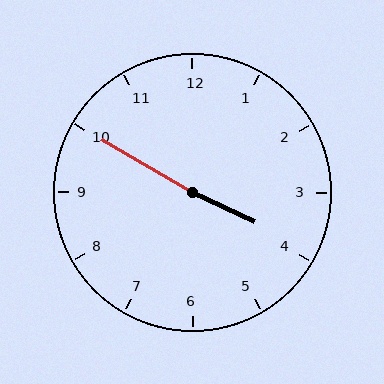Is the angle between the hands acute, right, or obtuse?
It is obtuse.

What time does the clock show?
3:50.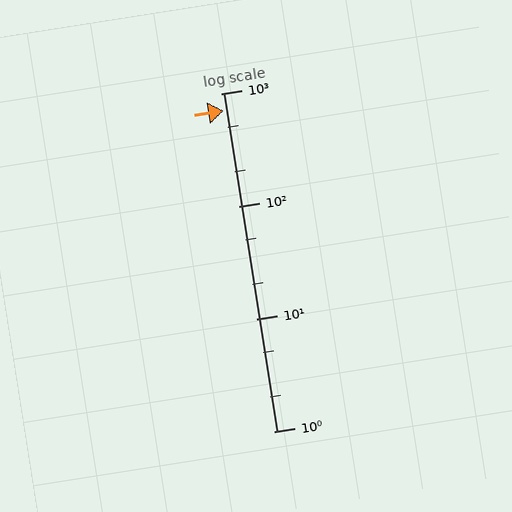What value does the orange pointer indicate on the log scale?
The pointer indicates approximately 700.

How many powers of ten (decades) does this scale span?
The scale spans 3 decades, from 1 to 1000.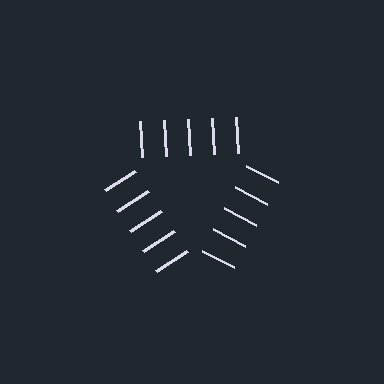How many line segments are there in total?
15 — 5 along each of the 3 edges.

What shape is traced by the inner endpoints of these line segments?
An illusory triangle — the line segments terminate on its edges but no continuous stroke is drawn.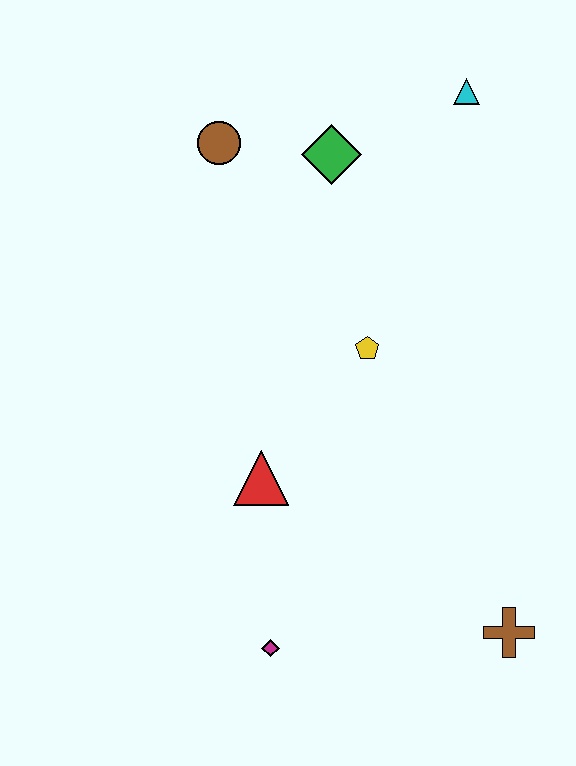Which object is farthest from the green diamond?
The brown cross is farthest from the green diamond.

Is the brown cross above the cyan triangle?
No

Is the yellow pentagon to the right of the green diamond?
Yes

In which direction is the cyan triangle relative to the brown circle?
The cyan triangle is to the right of the brown circle.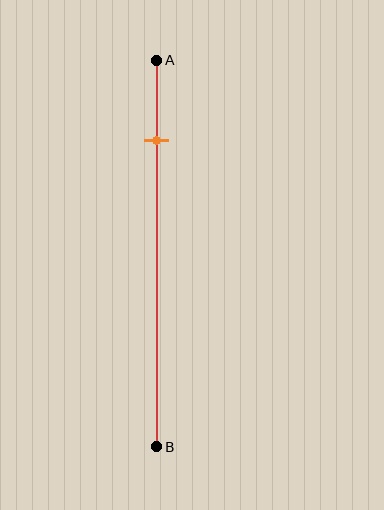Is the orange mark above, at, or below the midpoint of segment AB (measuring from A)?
The orange mark is above the midpoint of segment AB.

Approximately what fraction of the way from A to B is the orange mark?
The orange mark is approximately 20% of the way from A to B.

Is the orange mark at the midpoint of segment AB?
No, the mark is at about 20% from A, not at the 50% midpoint.